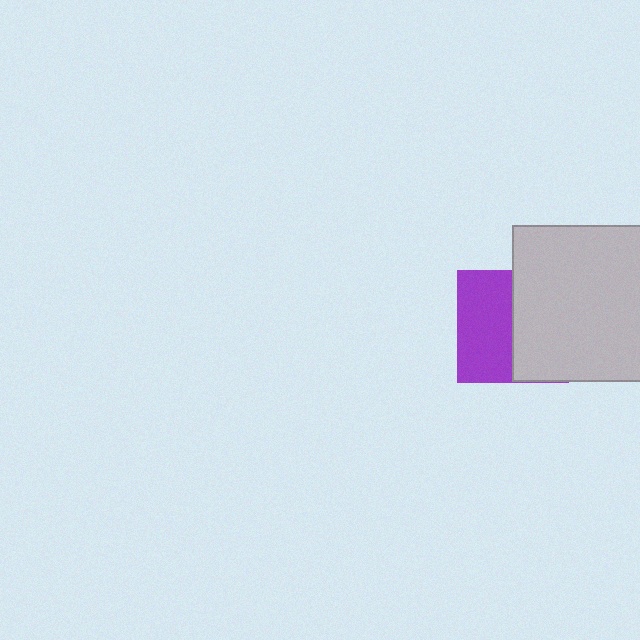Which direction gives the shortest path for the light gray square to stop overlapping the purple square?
Moving right gives the shortest separation.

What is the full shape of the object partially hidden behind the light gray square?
The partially hidden object is a purple square.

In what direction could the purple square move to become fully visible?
The purple square could move left. That would shift it out from behind the light gray square entirely.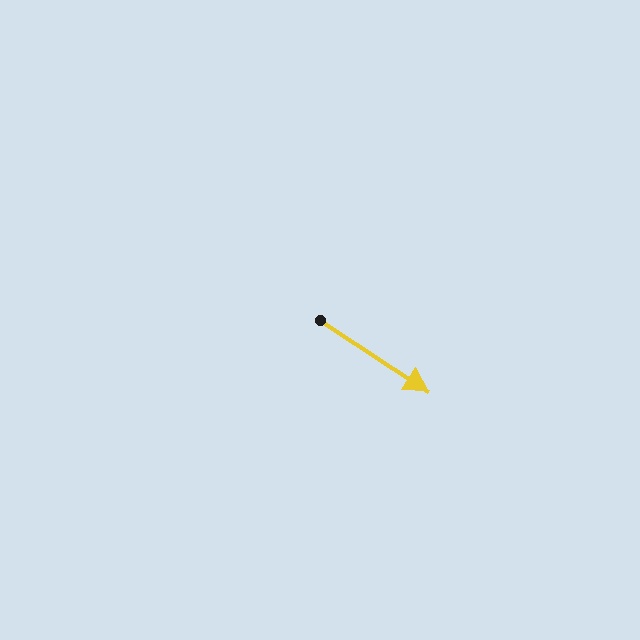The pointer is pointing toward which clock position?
Roughly 4 o'clock.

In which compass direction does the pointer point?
Southeast.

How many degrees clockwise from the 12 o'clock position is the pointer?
Approximately 123 degrees.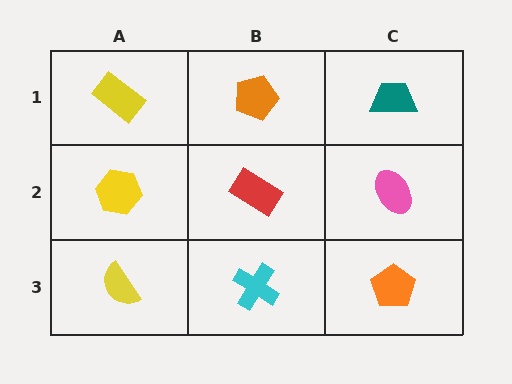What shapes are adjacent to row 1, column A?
A yellow hexagon (row 2, column A), an orange pentagon (row 1, column B).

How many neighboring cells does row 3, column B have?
3.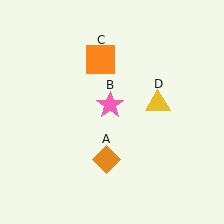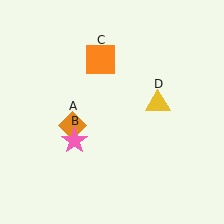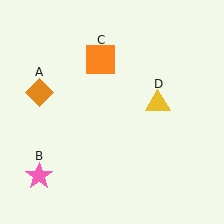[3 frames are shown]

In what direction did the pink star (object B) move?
The pink star (object B) moved down and to the left.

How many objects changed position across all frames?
2 objects changed position: orange diamond (object A), pink star (object B).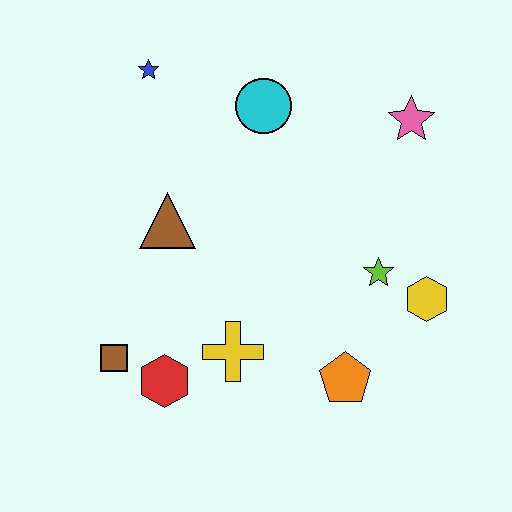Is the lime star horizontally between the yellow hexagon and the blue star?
Yes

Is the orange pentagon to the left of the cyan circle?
No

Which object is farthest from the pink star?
The brown square is farthest from the pink star.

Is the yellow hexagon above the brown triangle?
No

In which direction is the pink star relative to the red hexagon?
The pink star is above the red hexagon.